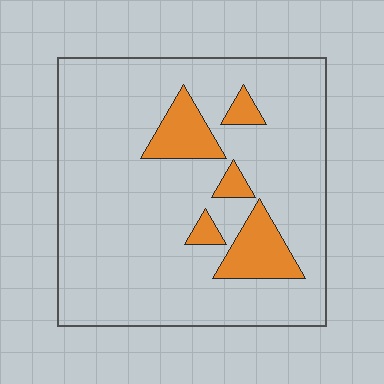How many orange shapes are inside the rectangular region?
5.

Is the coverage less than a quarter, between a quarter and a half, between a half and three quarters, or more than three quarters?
Less than a quarter.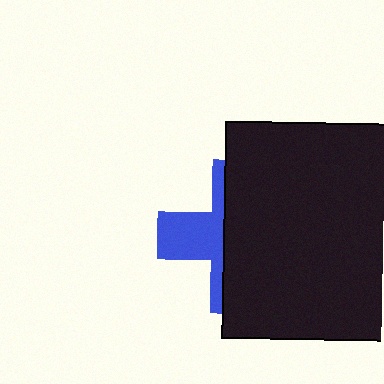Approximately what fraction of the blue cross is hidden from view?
Roughly 65% of the blue cross is hidden behind the black square.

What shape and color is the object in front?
The object in front is a black square.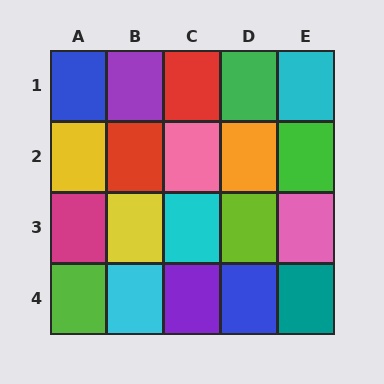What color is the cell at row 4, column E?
Teal.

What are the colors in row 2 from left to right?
Yellow, red, pink, orange, green.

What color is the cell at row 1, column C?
Red.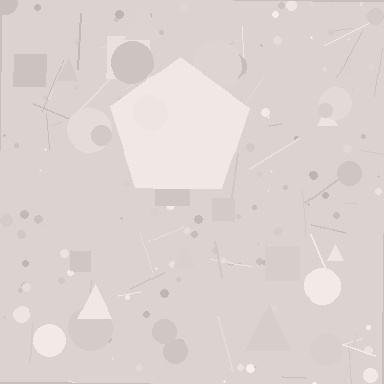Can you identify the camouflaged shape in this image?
The camouflaged shape is a pentagon.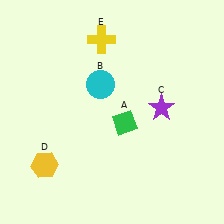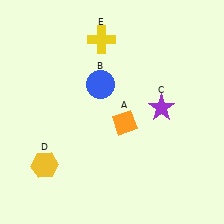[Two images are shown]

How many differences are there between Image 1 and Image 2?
There are 2 differences between the two images.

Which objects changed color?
A changed from green to orange. B changed from cyan to blue.